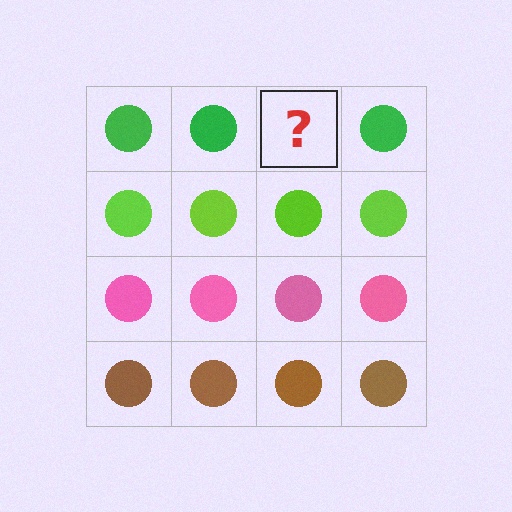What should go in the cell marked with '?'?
The missing cell should contain a green circle.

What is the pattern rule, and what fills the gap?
The rule is that each row has a consistent color. The gap should be filled with a green circle.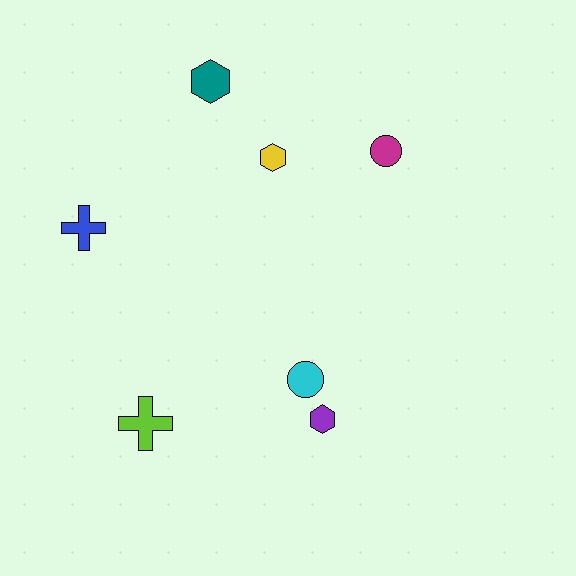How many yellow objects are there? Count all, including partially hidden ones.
There is 1 yellow object.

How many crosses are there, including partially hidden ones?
There are 2 crosses.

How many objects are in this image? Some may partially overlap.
There are 7 objects.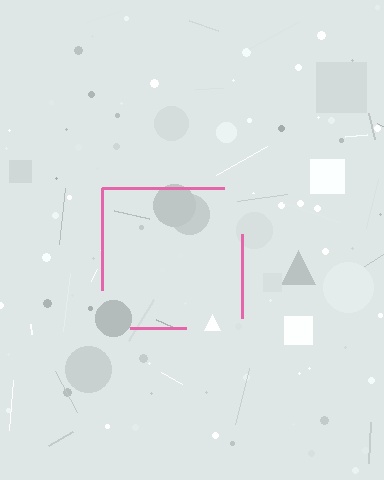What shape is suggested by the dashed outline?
The dashed outline suggests a square.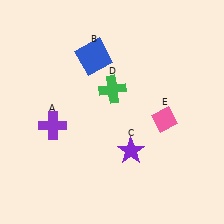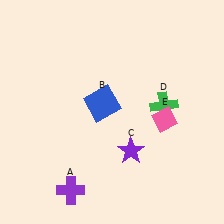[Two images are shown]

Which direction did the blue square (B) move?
The blue square (B) moved down.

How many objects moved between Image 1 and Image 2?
3 objects moved between the two images.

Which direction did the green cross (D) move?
The green cross (D) moved right.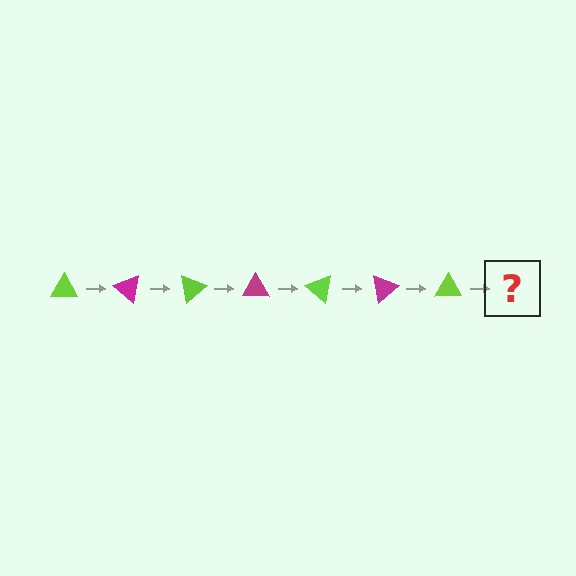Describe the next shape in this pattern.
It should be a magenta triangle, rotated 280 degrees from the start.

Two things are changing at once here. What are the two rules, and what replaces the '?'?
The two rules are that it rotates 40 degrees each step and the color cycles through lime and magenta. The '?' should be a magenta triangle, rotated 280 degrees from the start.